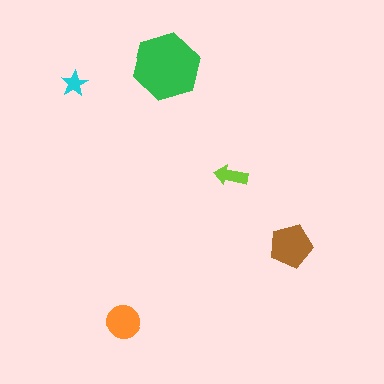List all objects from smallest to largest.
The cyan star, the lime arrow, the orange circle, the brown pentagon, the green hexagon.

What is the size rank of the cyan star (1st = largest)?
5th.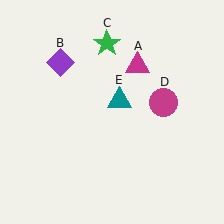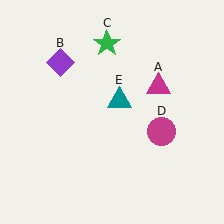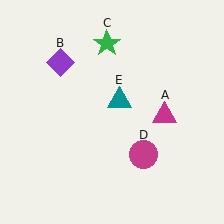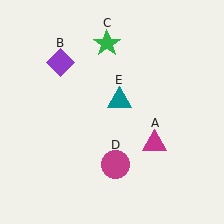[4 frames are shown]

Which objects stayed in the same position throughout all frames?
Purple diamond (object B) and green star (object C) and teal triangle (object E) remained stationary.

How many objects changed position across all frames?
2 objects changed position: magenta triangle (object A), magenta circle (object D).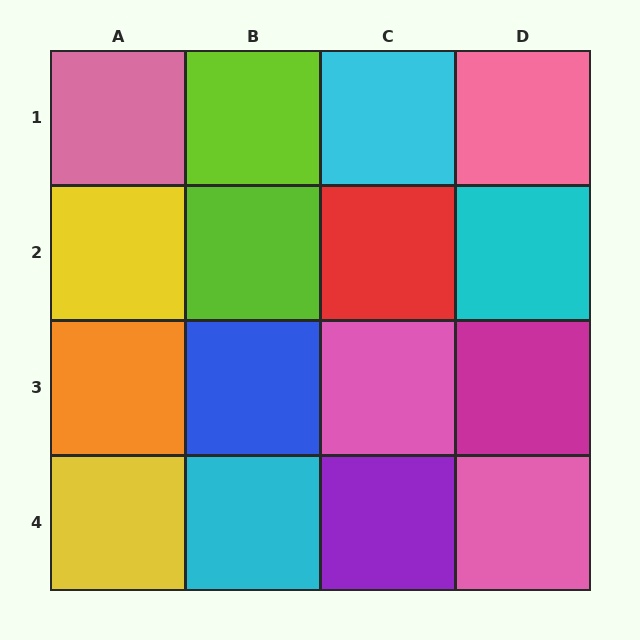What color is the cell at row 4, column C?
Purple.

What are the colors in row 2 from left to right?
Yellow, lime, red, cyan.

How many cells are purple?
1 cell is purple.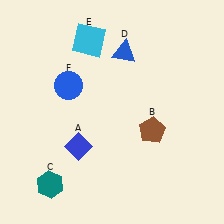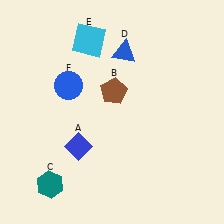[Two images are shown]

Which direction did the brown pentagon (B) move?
The brown pentagon (B) moved up.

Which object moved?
The brown pentagon (B) moved up.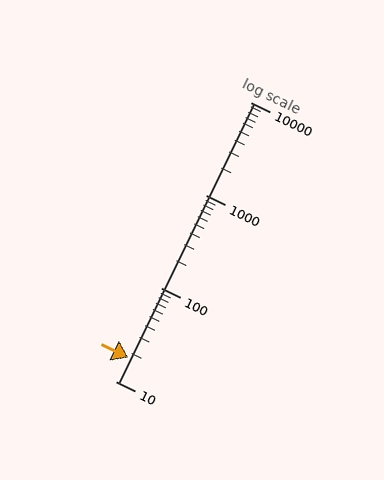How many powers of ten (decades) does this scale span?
The scale spans 3 decades, from 10 to 10000.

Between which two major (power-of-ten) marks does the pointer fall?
The pointer is between 10 and 100.